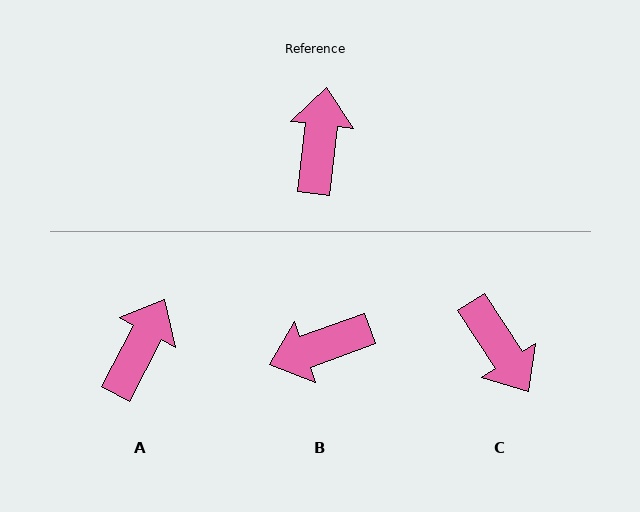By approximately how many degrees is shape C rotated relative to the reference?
Approximately 141 degrees clockwise.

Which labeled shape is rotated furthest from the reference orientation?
C, about 141 degrees away.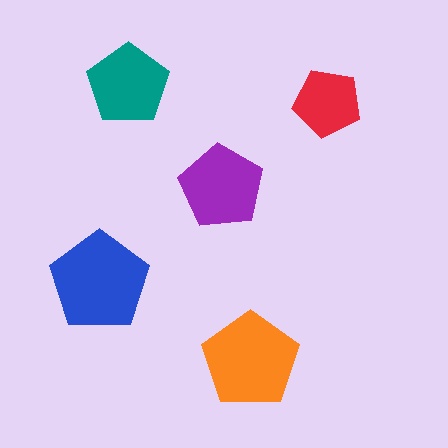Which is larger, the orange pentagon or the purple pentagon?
The orange one.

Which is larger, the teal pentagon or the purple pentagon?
The purple one.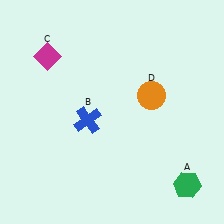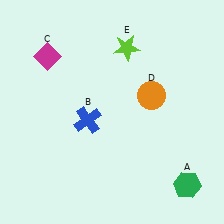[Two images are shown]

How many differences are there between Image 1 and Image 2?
There is 1 difference between the two images.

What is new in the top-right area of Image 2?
A lime star (E) was added in the top-right area of Image 2.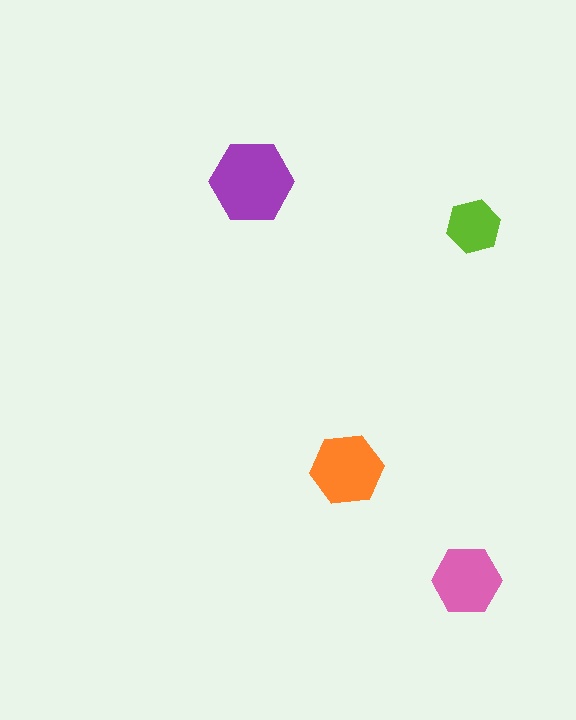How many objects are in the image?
There are 4 objects in the image.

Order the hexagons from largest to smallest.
the purple one, the orange one, the pink one, the lime one.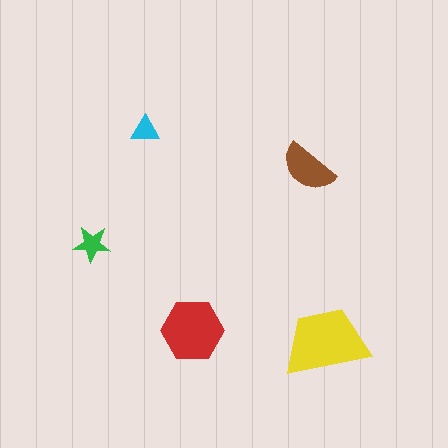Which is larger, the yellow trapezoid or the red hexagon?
The yellow trapezoid.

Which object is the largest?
The yellow trapezoid.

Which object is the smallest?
The cyan triangle.